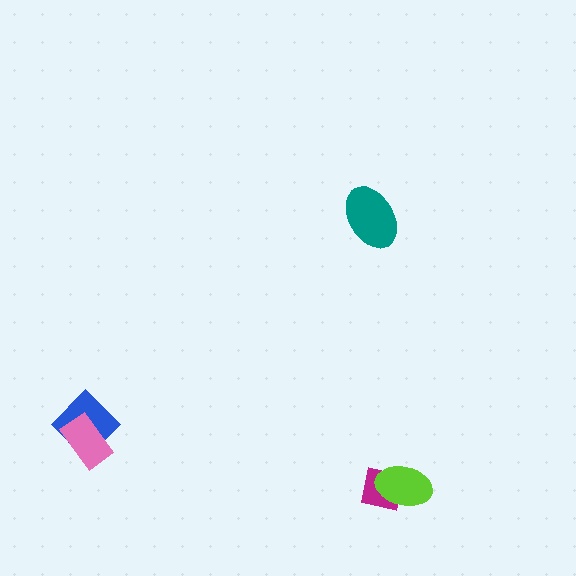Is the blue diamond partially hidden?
Yes, it is partially covered by another shape.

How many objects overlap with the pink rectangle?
1 object overlaps with the pink rectangle.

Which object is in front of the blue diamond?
The pink rectangle is in front of the blue diamond.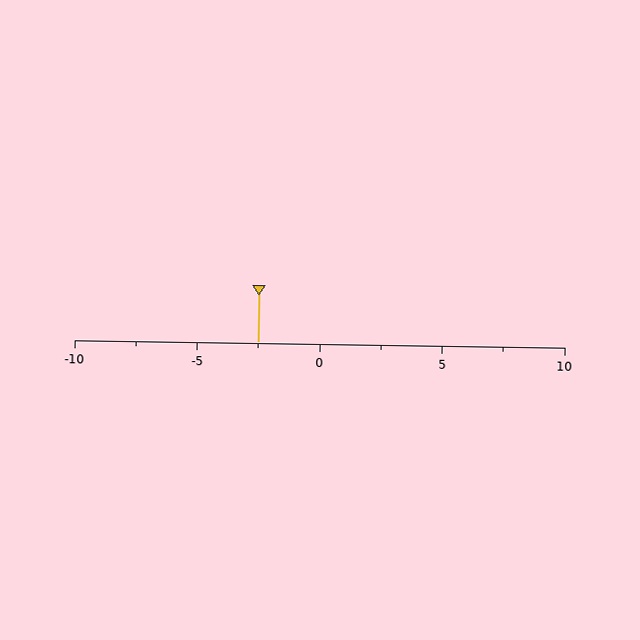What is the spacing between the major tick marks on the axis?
The major ticks are spaced 5 apart.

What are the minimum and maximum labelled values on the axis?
The axis runs from -10 to 10.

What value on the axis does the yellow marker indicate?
The marker indicates approximately -2.5.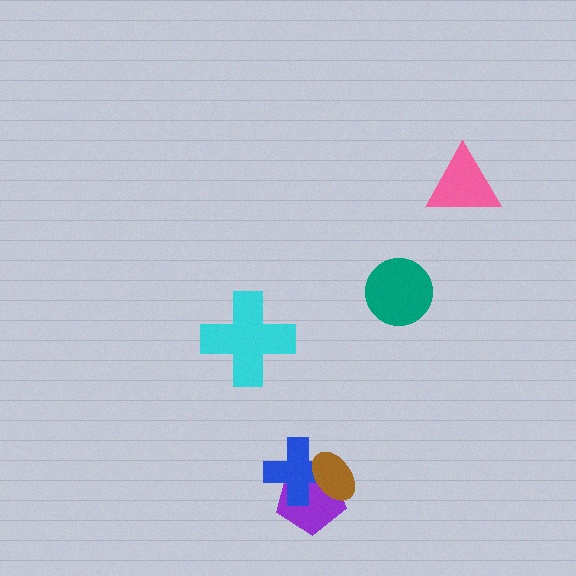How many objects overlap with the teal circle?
0 objects overlap with the teal circle.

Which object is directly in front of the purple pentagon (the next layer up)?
The blue cross is directly in front of the purple pentagon.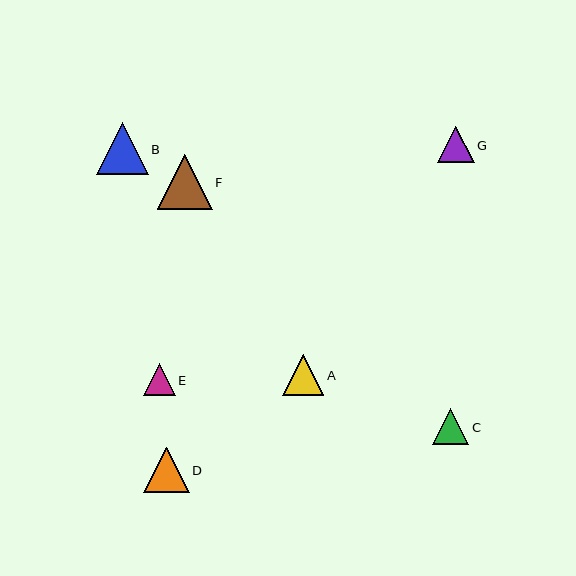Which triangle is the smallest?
Triangle E is the smallest with a size of approximately 32 pixels.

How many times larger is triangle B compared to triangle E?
Triangle B is approximately 1.6 times the size of triangle E.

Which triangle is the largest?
Triangle F is the largest with a size of approximately 55 pixels.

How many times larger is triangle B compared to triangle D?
Triangle B is approximately 1.1 times the size of triangle D.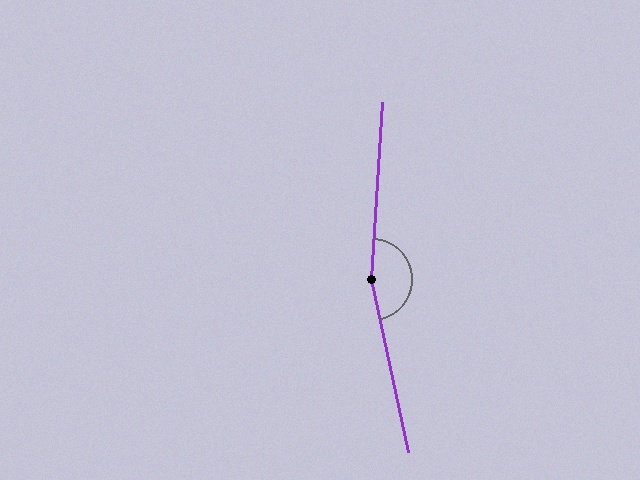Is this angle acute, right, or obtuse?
It is obtuse.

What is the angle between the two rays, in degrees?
Approximately 164 degrees.